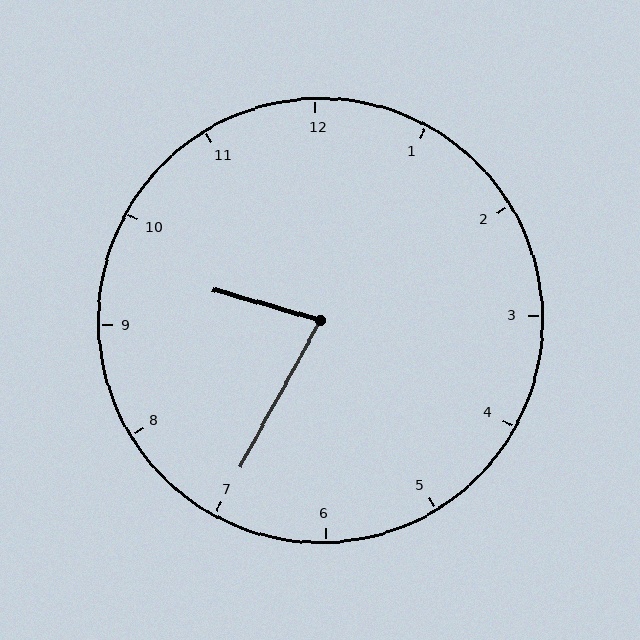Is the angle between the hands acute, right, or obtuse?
It is acute.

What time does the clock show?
9:35.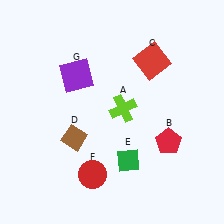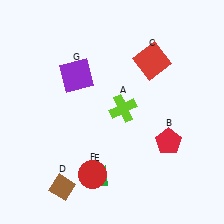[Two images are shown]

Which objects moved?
The objects that moved are: the brown diamond (D), the green diamond (E).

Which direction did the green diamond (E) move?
The green diamond (E) moved left.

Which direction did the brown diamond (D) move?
The brown diamond (D) moved down.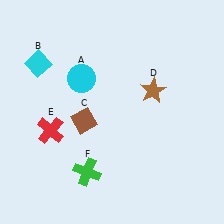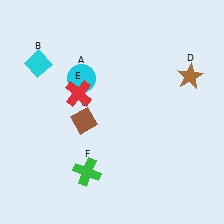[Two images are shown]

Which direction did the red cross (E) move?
The red cross (E) moved up.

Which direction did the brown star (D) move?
The brown star (D) moved right.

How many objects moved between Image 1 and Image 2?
2 objects moved between the two images.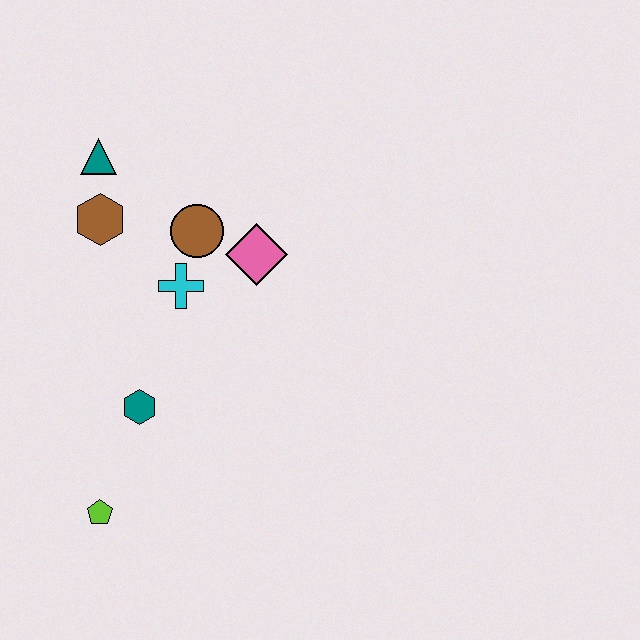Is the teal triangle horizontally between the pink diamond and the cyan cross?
No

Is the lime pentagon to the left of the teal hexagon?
Yes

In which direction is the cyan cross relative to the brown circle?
The cyan cross is below the brown circle.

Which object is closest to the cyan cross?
The brown circle is closest to the cyan cross.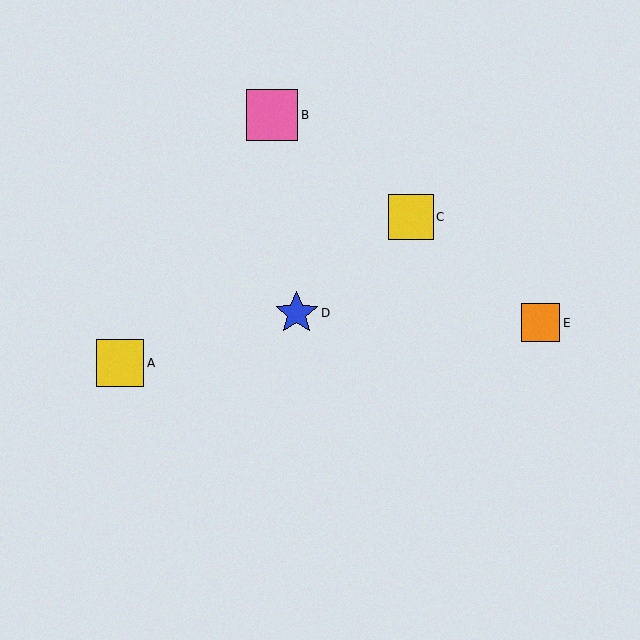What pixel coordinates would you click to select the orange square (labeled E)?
Click at (541, 323) to select the orange square E.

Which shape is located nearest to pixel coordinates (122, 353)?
The yellow square (labeled A) at (120, 363) is nearest to that location.